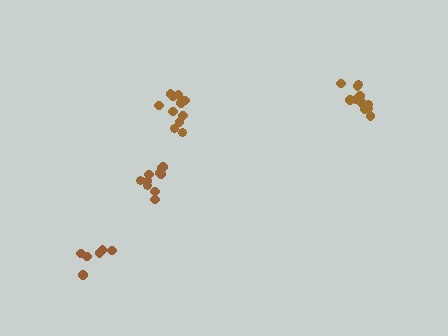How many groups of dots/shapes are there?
There are 4 groups.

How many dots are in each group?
Group 1: 6 dots, Group 2: 11 dots, Group 3: 10 dots, Group 4: 11 dots (38 total).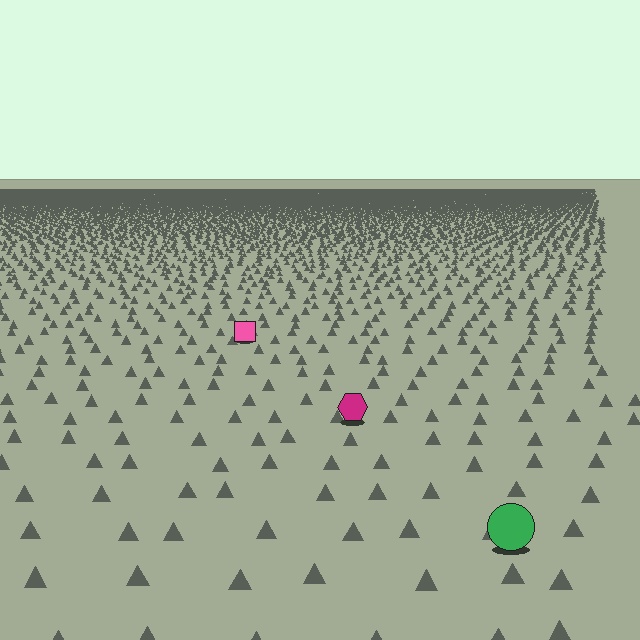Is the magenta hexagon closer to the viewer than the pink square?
Yes. The magenta hexagon is closer — you can tell from the texture gradient: the ground texture is coarser near it.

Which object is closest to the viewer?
The green circle is closest. The texture marks near it are larger and more spread out.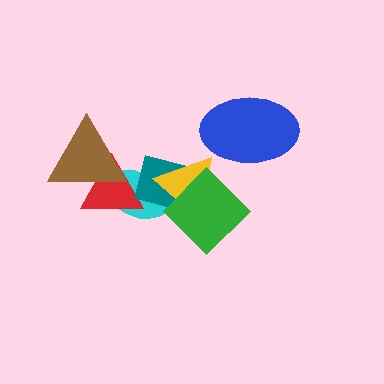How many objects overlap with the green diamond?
2 objects overlap with the green diamond.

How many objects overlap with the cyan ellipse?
4 objects overlap with the cyan ellipse.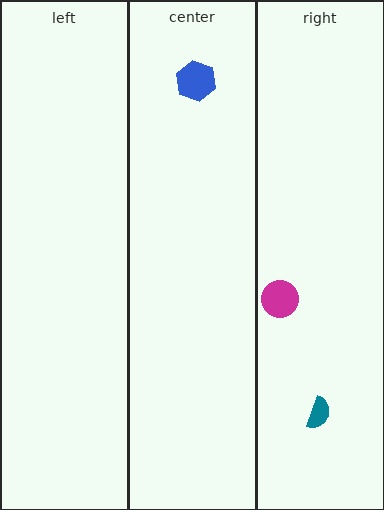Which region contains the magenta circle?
The right region.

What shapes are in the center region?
The blue hexagon.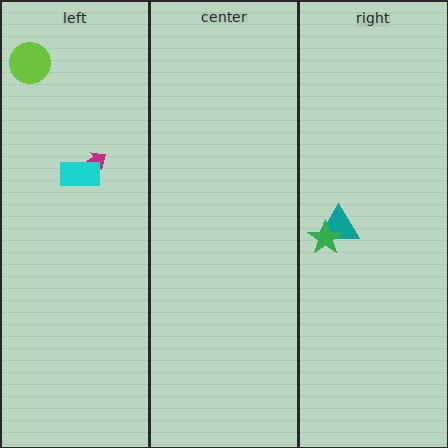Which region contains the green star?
The right region.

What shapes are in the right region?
The teal triangle, the green star.